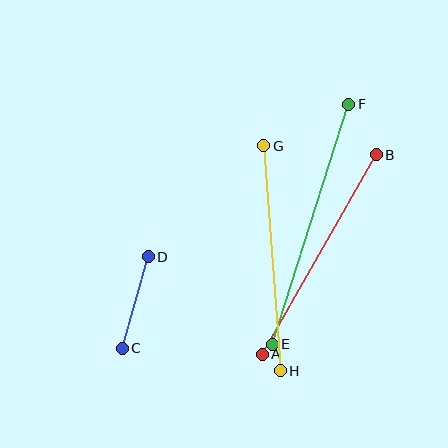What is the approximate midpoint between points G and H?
The midpoint is at approximately (272, 258) pixels.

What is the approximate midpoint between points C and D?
The midpoint is at approximately (135, 303) pixels.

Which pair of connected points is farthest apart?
Points E and F are farthest apart.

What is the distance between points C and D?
The distance is approximately 95 pixels.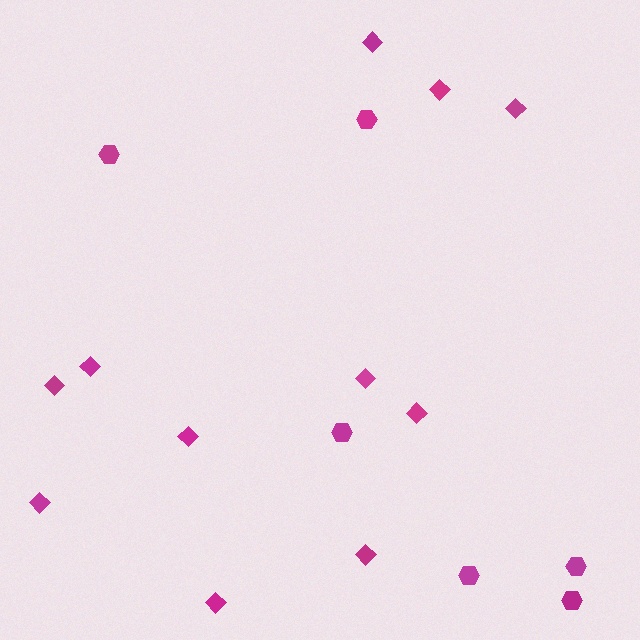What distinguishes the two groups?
There are 2 groups: one group of hexagons (6) and one group of diamonds (11).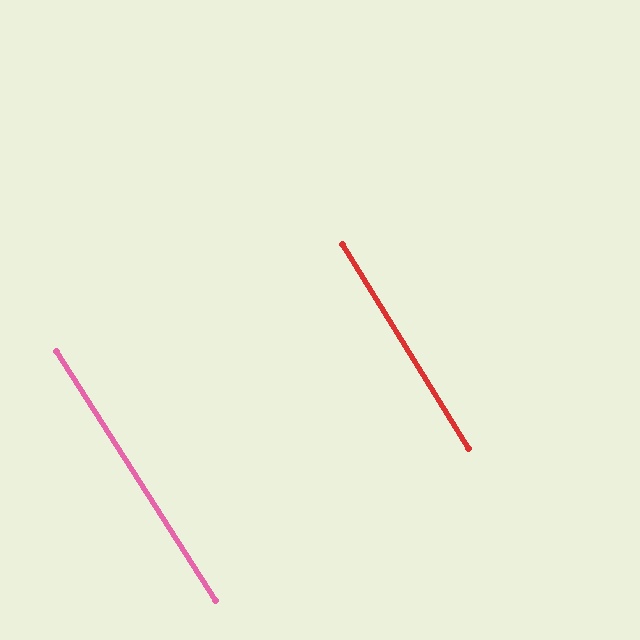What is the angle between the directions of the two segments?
Approximately 1 degree.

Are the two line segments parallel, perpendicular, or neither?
Parallel — their directions differ by only 0.7°.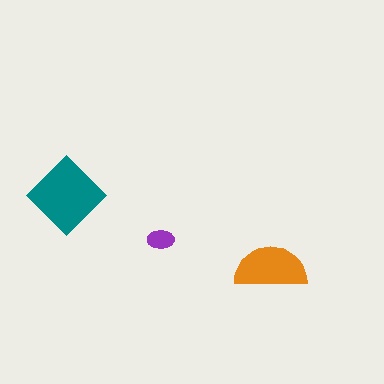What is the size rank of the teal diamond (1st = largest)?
1st.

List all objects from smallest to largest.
The purple ellipse, the orange semicircle, the teal diamond.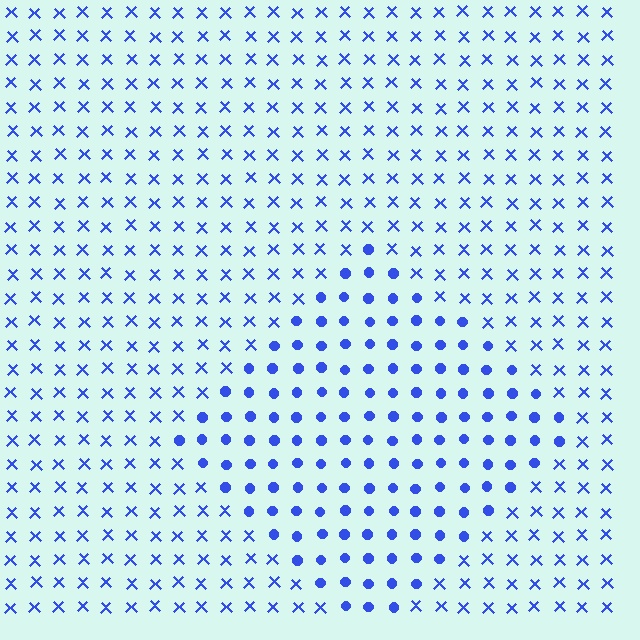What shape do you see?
I see a diamond.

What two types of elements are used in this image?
The image uses circles inside the diamond region and X marks outside it.